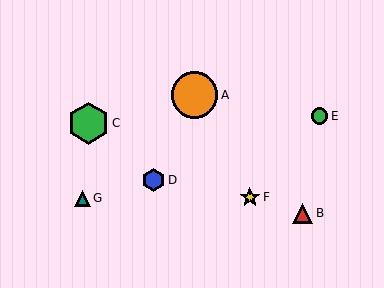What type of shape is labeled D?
Shape D is a blue hexagon.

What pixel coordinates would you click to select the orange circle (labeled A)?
Click at (195, 95) to select the orange circle A.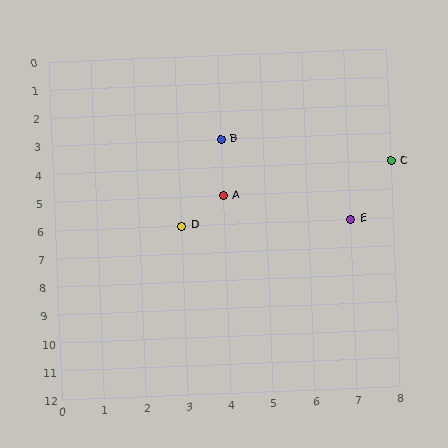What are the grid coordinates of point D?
Point D is at grid coordinates (3, 6).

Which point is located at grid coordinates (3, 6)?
Point D is at (3, 6).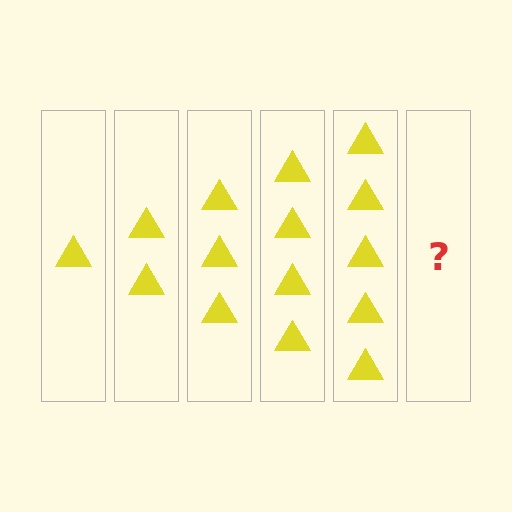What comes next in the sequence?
The next element should be 6 triangles.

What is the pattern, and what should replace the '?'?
The pattern is that each step adds one more triangle. The '?' should be 6 triangles.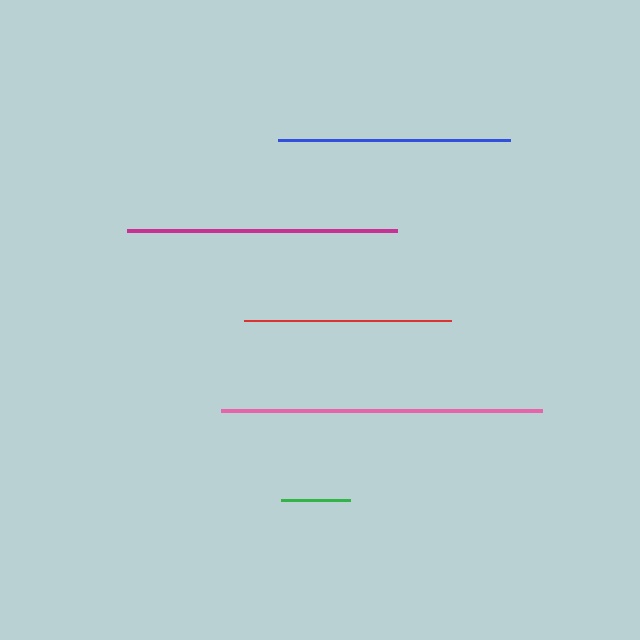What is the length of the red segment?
The red segment is approximately 207 pixels long.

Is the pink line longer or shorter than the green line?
The pink line is longer than the green line.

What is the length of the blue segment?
The blue segment is approximately 232 pixels long.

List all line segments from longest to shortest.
From longest to shortest: pink, magenta, blue, red, green.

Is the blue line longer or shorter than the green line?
The blue line is longer than the green line.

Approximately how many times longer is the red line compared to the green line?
The red line is approximately 3.0 times the length of the green line.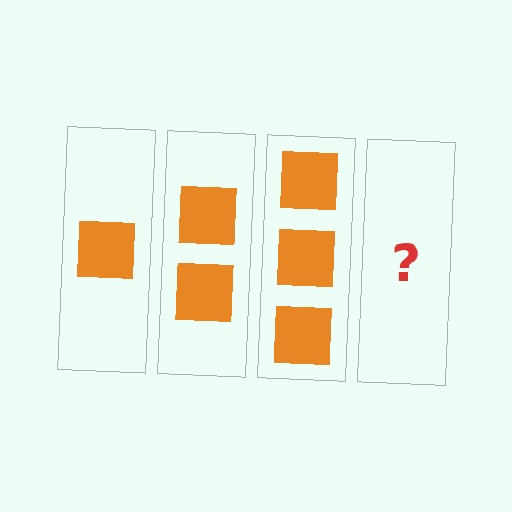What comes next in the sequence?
The next element should be 4 squares.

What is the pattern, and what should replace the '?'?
The pattern is that each step adds one more square. The '?' should be 4 squares.